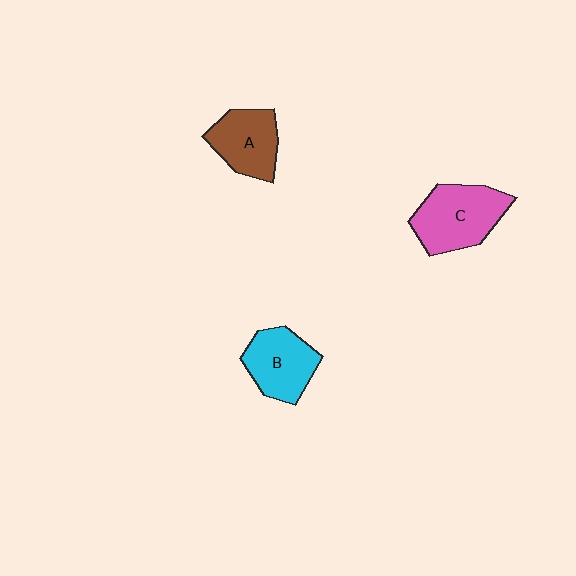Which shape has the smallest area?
Shape A (brown).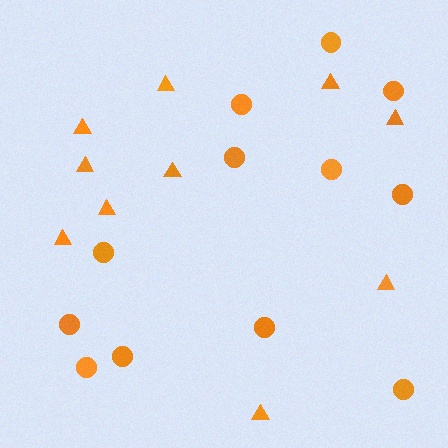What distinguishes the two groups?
There are 2 groups: one group of circles (12) and one group of triangles (10).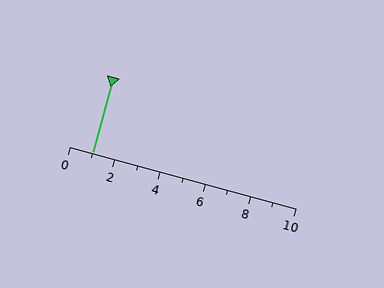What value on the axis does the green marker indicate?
The marker indicates approximately 1.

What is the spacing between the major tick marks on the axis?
The major ticks are spaced 2 apart.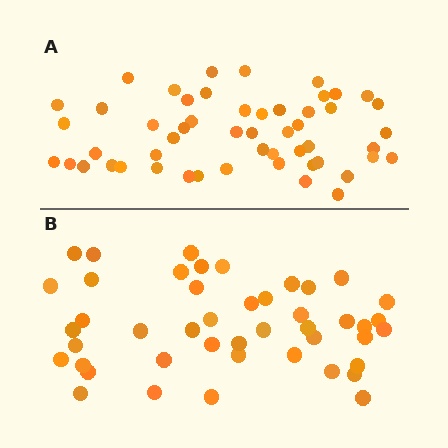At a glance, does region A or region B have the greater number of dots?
Region A (the top region) has more dots.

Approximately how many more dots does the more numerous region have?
Region A has roughly 8 or so more dots than region B.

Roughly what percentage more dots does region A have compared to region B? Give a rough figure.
About 15% more.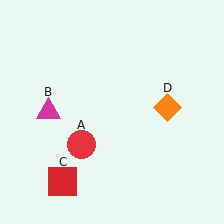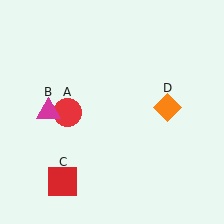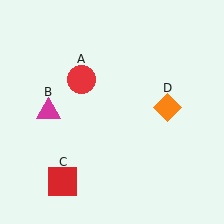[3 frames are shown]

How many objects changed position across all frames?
1 object changed position: red circle (object A).